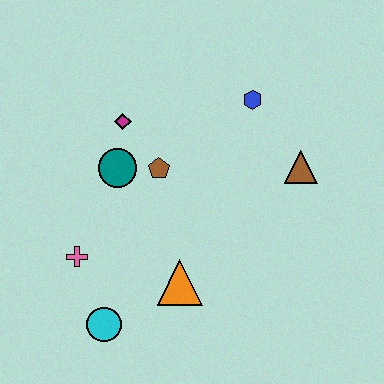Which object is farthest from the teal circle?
The brown triangle is farthest from the teal circle.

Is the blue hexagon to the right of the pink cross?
Yes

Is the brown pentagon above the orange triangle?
Yes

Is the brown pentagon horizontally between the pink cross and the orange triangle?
Yes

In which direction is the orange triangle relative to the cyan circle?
The orange triangle is to the right of the cyan circle.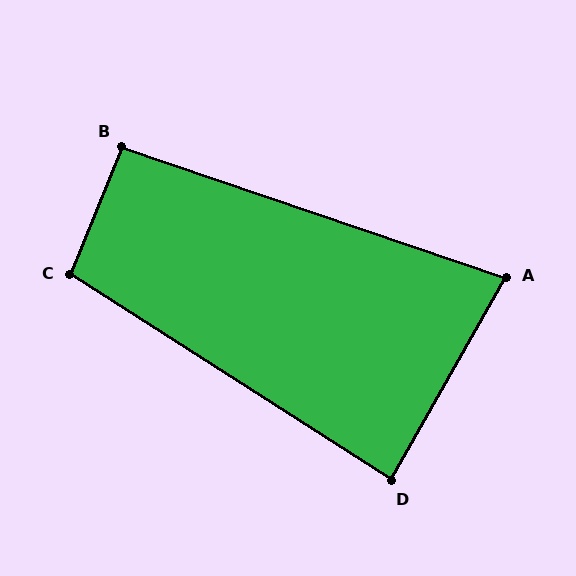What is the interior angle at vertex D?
Approximately 87 degrees (approximately right).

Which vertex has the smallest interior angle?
A, at approximately 79 degrees.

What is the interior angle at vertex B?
Approximately 93 degrees (approximately right).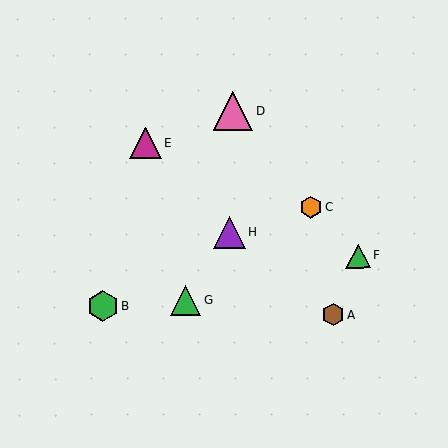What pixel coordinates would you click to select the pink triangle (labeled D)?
Click at (232, 111) to select the pink triangle D.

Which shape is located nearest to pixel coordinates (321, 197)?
The orange hexagon (labeled C) at (311, 207) is nearest to that location.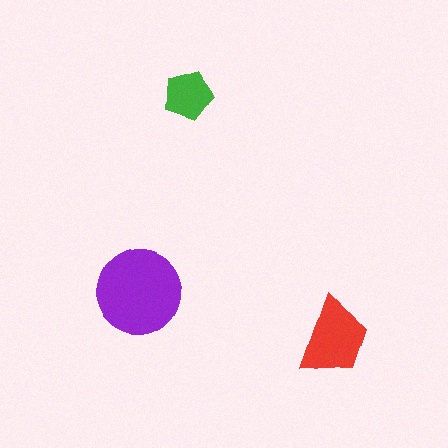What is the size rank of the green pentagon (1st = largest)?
3rd.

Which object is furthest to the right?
The red trapezoid is rightmost.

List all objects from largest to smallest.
The purple circle, the red trapezoid, the green pentagon.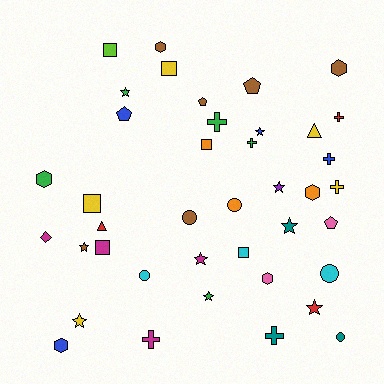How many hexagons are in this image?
There are 6 hexagons.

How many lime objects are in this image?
There is 1 lime object.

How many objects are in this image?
There are 40 objects.